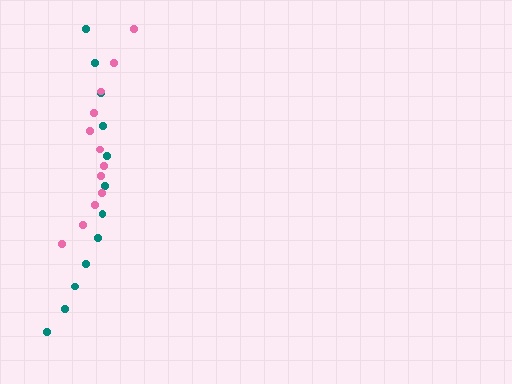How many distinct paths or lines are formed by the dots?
There are 2 distinct paths.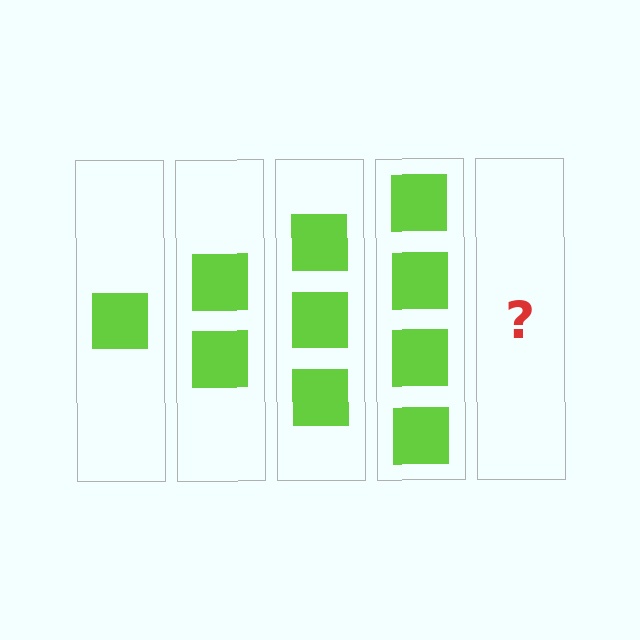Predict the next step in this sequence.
The next step is 5 squares.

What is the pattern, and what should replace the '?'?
The pattern is that each step adds one more square. The '?' should be 5 squares.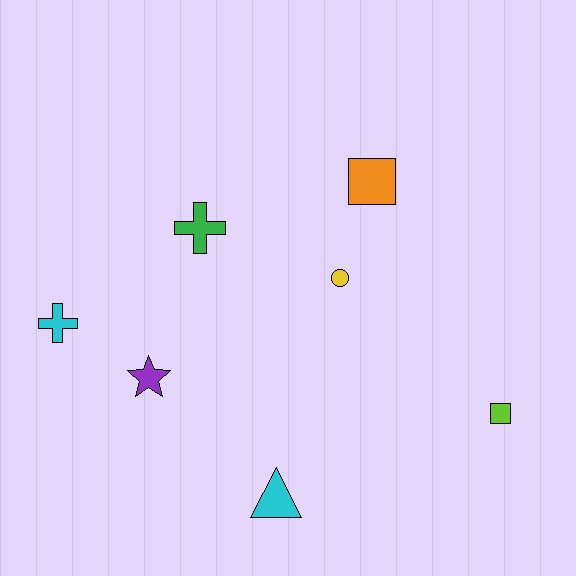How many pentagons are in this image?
There are no pentagons.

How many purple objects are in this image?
There is 1 purple object.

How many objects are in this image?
There are 7 objects.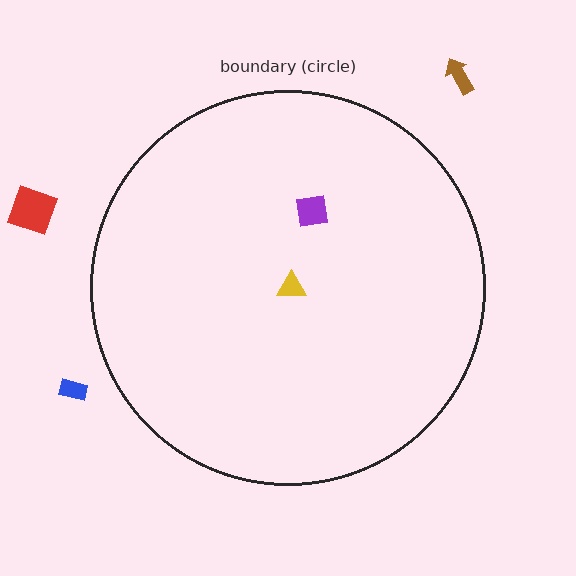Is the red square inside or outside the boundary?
Outside.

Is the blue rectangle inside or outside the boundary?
Outside.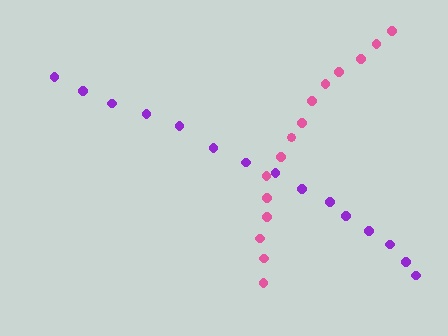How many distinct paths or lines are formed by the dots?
There are 2 distinct paths.